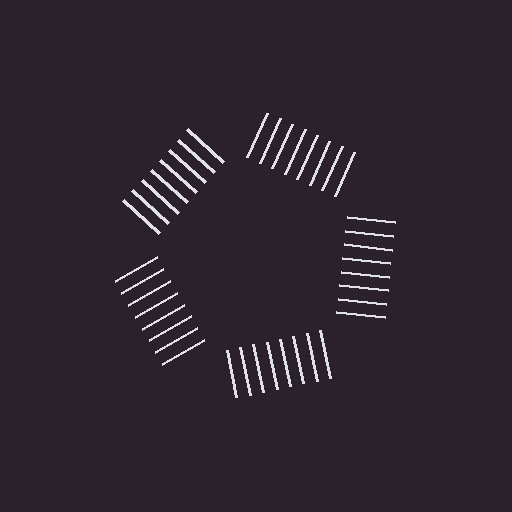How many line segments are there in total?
40 — 8 along each of the 5 edges.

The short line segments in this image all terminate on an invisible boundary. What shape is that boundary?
An illusory pentagon — the line segments terminate on its edges but no continuous stroke is drawn.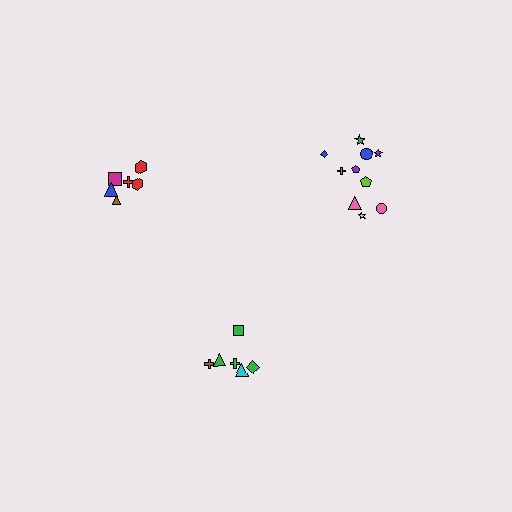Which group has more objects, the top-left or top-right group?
The top-right group.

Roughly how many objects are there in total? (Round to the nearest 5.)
Roughly 20 objects in total.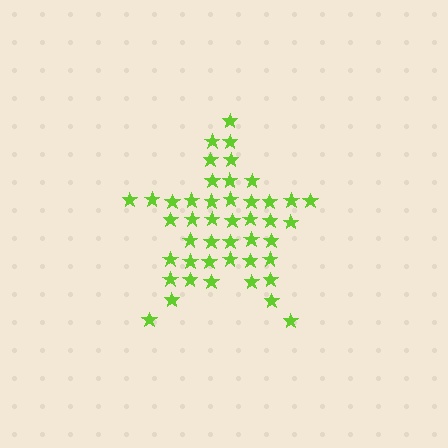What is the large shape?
The large shape is a star.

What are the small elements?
The small elements are stars.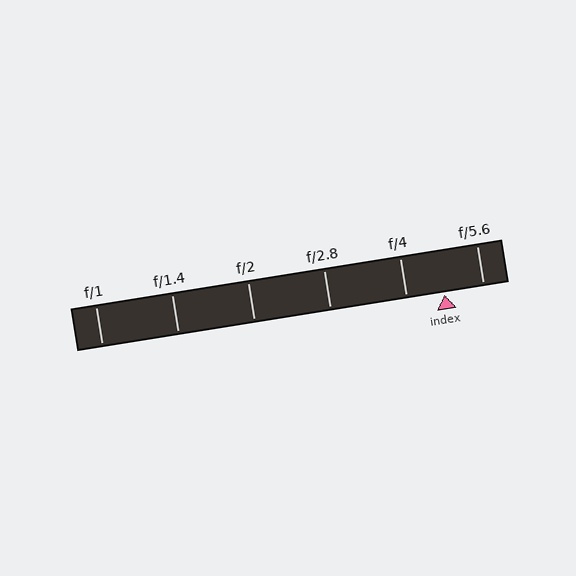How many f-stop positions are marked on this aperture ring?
There are 6 f-stop positions marked.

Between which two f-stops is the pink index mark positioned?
The index mark is between f/4 and f/5.6.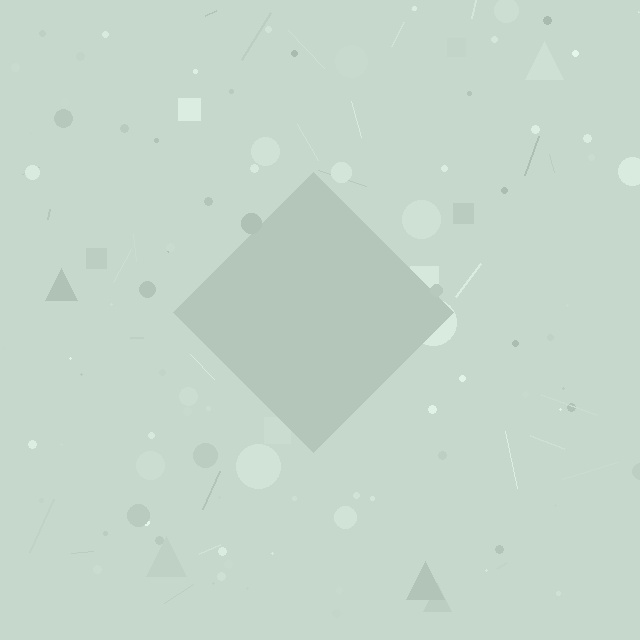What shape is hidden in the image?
A diamond is hidden in the image.